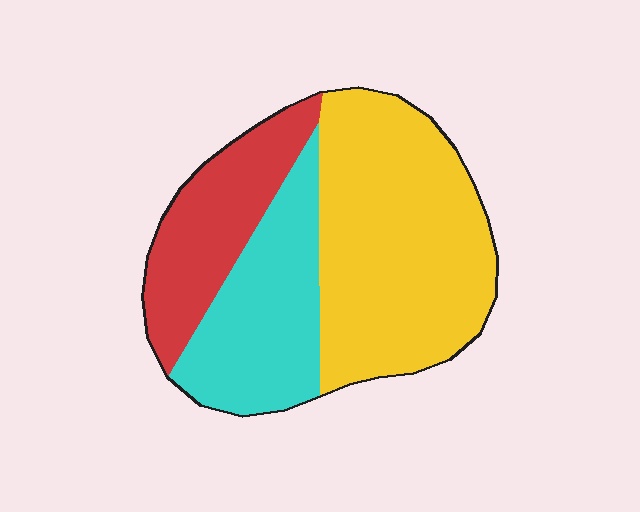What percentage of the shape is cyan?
Cyan takes up about one quarter (1/4) of the shape.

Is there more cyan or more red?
Cyan.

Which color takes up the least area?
Red, at roughly 25%.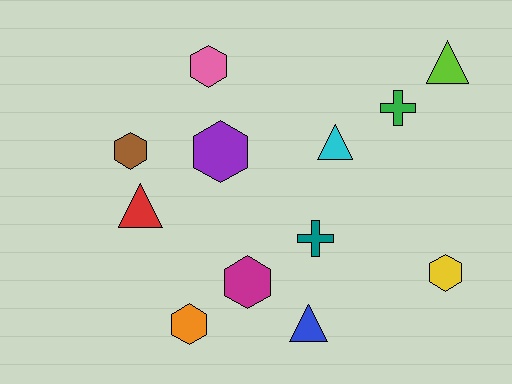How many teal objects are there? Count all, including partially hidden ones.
There is 1 teal object.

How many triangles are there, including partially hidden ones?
There are 4 triangles.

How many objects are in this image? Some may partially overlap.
There are 12 objects.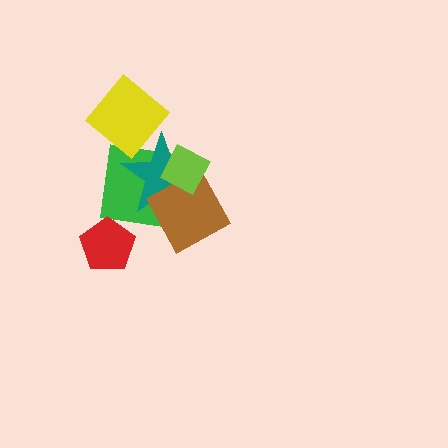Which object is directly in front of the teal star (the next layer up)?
The brown diamond is directly in front of the teal star.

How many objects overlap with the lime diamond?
3 objects overlap with the lime diamond.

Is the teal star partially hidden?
Yes, it is partially covered by another shape.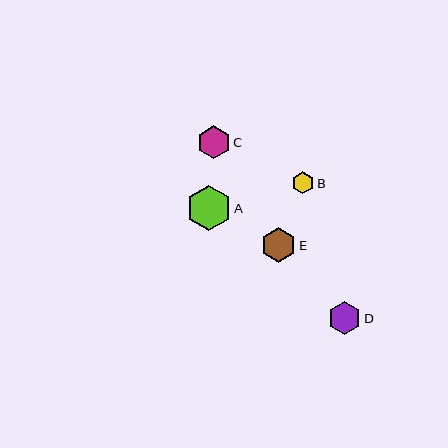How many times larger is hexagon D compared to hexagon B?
Hexagon D is approximately 1.5 times the size of hexagon B.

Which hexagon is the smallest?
Hexagon B is the smallest with a size of approximately 22 pixels.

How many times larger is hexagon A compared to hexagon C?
Hexagon A is approximately 1.4 times the size of hexagon C.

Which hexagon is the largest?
Hexagon A is the largest with a size of approximately 45 pixels.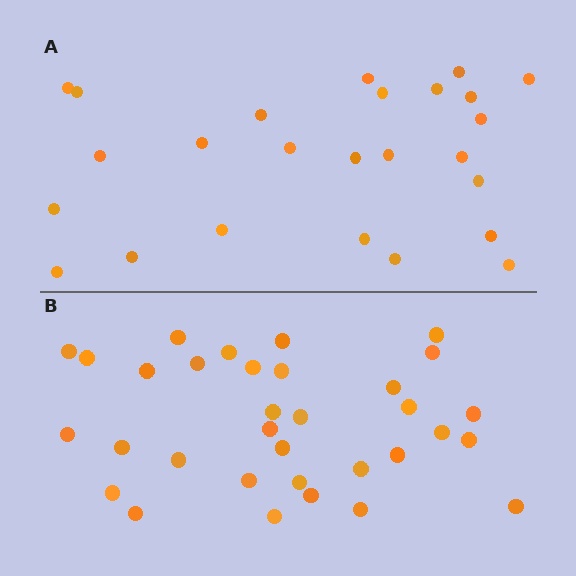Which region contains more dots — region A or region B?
Region B (the bottom region) has more dots.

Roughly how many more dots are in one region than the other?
Region B has roughly 8 or so more dots than region A.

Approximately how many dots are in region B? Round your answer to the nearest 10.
About 30 dots. (The exact count is 33, which rounds to 30.)